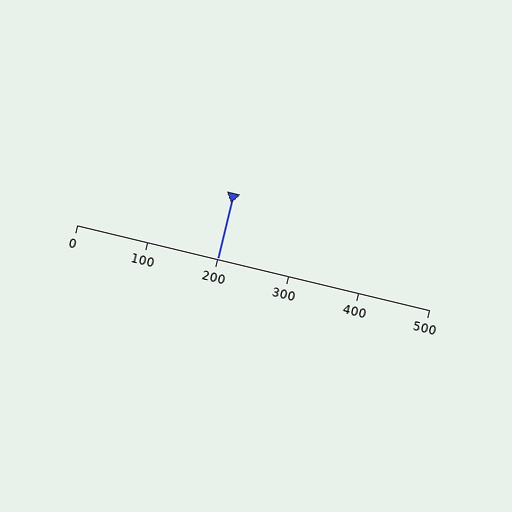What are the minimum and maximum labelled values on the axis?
The axis runs from 0 to 500.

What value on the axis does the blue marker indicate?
The marker indicates approximately 200.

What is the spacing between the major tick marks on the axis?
The major ticks are spaced 100 apart.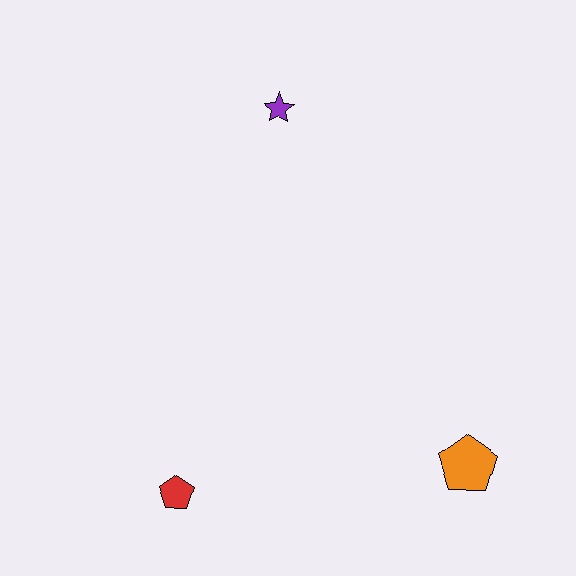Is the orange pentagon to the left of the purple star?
No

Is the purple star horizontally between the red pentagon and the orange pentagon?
Yes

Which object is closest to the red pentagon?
The orange pentagon is closest to the red pentagon.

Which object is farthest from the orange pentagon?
The purple star is farthest from the orange pentagon.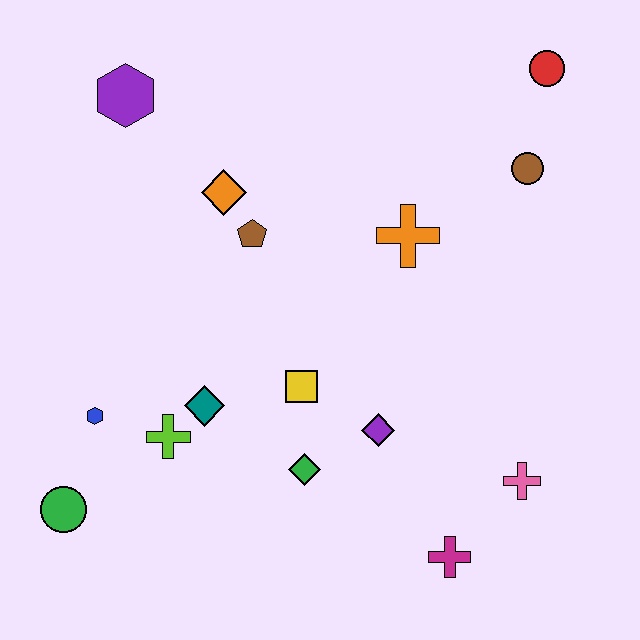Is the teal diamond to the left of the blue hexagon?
No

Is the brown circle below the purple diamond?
No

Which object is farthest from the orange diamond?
The magenta cross is farthest from the orange diamond.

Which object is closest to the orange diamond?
The brown pentagon is closest to the orange diamond.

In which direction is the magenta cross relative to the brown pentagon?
The magenta cross is below the brown pentagon.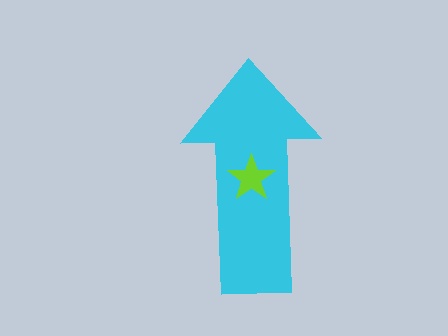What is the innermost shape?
The lime star.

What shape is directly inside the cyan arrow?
The lime star.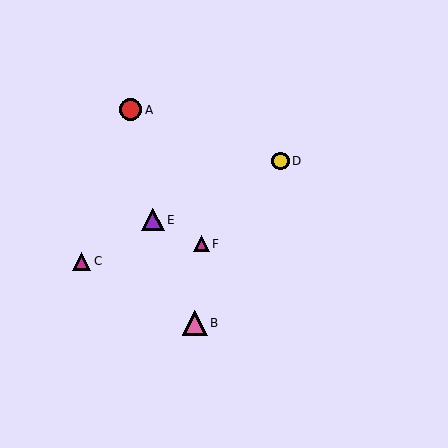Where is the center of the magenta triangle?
The center of the magenta triangle is at (201, 244).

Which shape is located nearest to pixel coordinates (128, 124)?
The red circle (labeled A) at (131, 110) is nearest to that location.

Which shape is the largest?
The pink triangle (labeled B) is the largest.